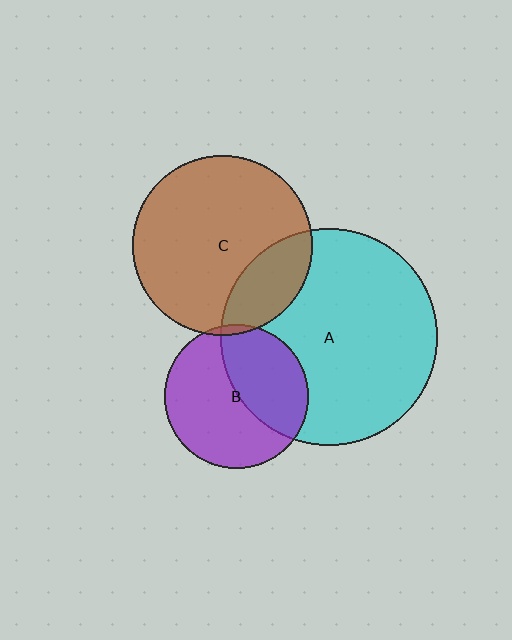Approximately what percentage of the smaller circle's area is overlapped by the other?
Approximately 5%.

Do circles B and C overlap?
Yes.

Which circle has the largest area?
Circle A (cyan).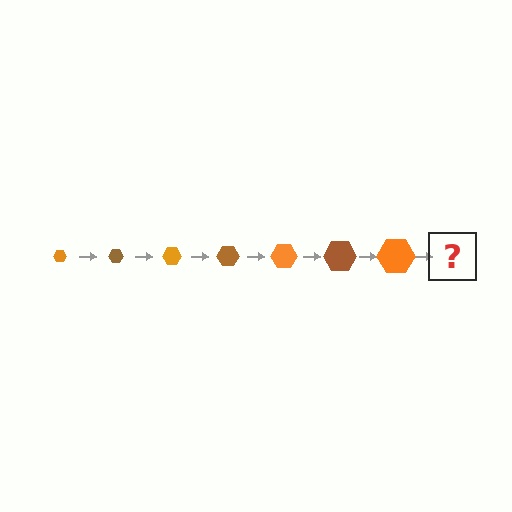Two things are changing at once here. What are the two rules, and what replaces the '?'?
The two rules are that the hexagon grows larger each step and the color cycles through orange and brown. The '?' should be a brown hexagon, larger than the previous one.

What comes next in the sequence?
The next element should be a brown hexagon, larger than the previous one.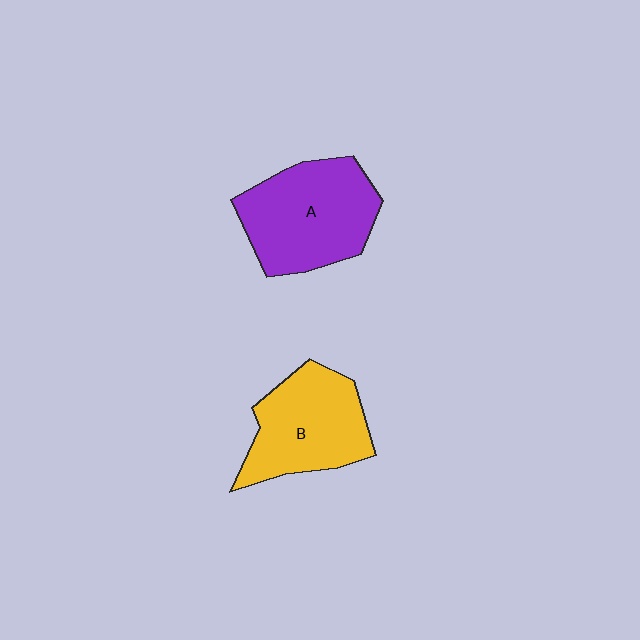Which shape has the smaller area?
Shape B (yellow).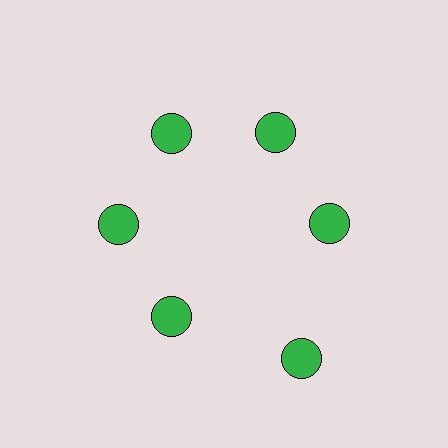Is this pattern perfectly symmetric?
No. The 6 green circles are arranged in a ring, but one element near the 5 o'clock position is pushed outward from the center, breaking the 6-fold rotational symmetry.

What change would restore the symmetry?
The symmetry would be restored by moving it inward, back onto the ring so that all 6 circles sit at equal angles and equal distance from the center.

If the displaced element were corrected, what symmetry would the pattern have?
It would have 6-fold rotational symmetry — the pattern would map onto itself every 60 degrees.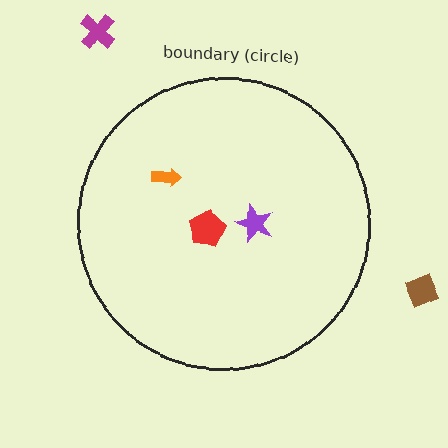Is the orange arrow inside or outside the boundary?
Inside.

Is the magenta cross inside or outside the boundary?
Outside.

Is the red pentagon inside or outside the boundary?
Inside.